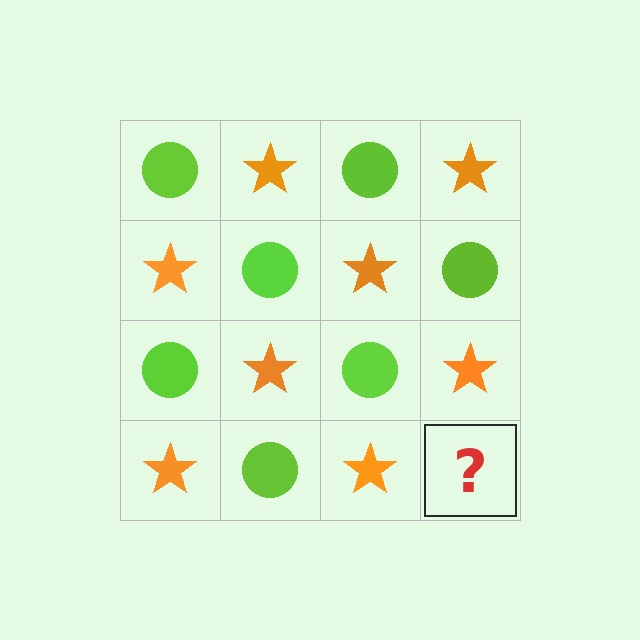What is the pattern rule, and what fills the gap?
The rule is that it alternates lime circle and orange star in a checkerboard pattern. The gap should be filled with a lime circle.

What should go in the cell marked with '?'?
The missing cell should contain a lime circle.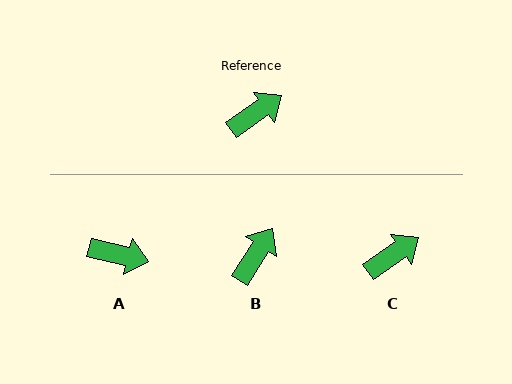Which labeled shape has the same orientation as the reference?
C.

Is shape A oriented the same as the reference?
No, it is off by about 49 degrees.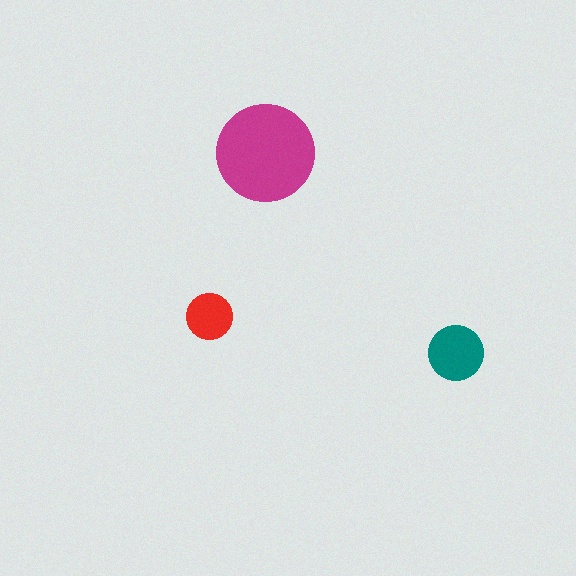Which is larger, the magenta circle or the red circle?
The magenta one.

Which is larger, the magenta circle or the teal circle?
The magenta one.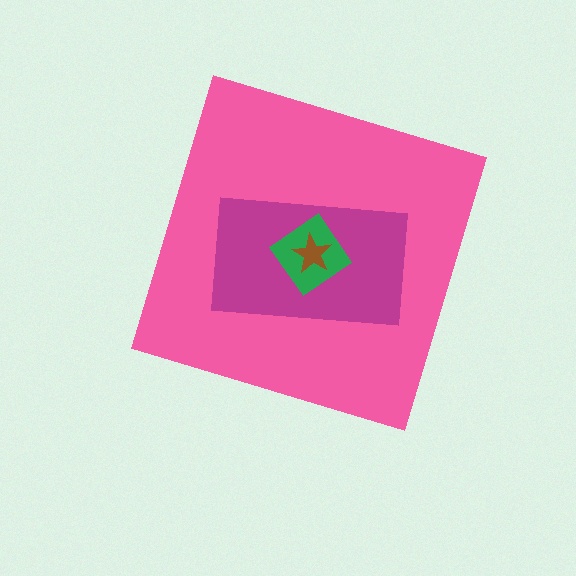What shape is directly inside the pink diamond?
The magenta rectangle.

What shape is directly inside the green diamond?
The brown star.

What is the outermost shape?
The pink diamond.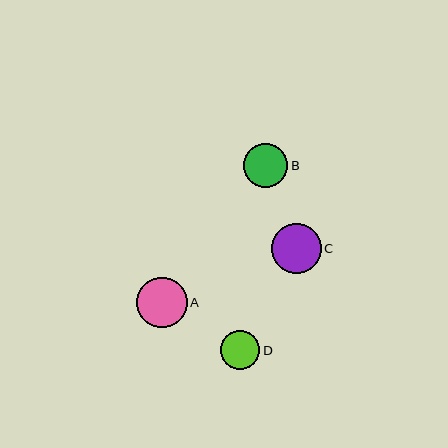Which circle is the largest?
Circle A is the largest with a size of approximately 50 pixels.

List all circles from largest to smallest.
From largest to smallest: A, C, B, D.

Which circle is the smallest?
Circle D is the smallest with a size of approximately 39 pixels.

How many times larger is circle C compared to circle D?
Circle C is approximately 1.3 times the size of circle D.